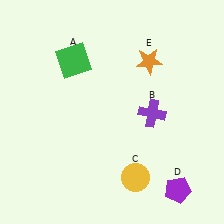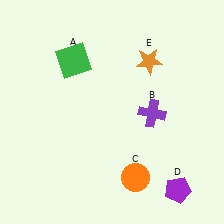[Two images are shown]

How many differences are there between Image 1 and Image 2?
There is 1 difference between the two images.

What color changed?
The circle (C) changed from yellow in Image 1 to orange in Image 2.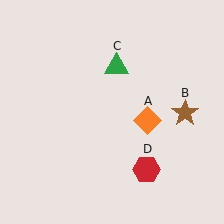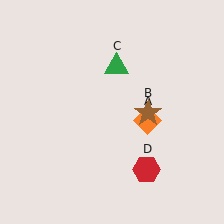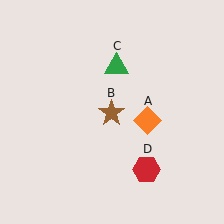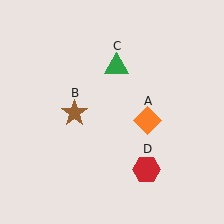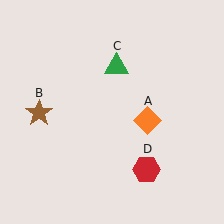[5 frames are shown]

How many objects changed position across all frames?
1 object changed position: brown star (object B).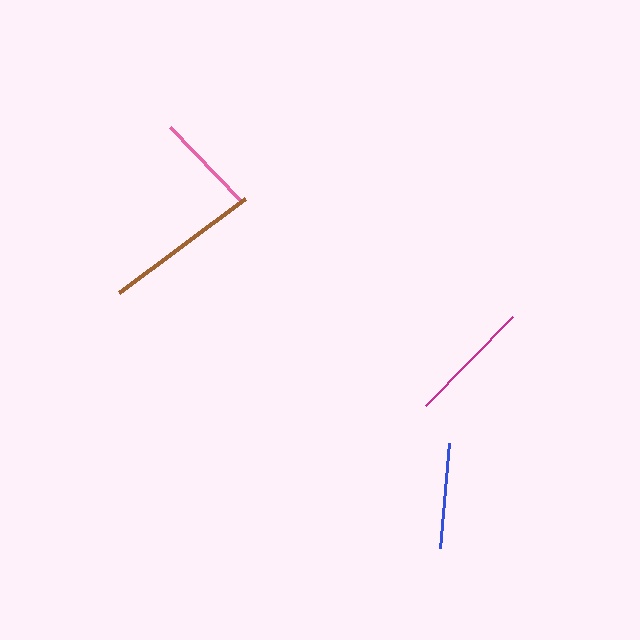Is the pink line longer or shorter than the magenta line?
The magenta line is longer than the pink line.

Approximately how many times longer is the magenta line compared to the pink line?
The magenta line is approximately 1.2 times the length of the pink line.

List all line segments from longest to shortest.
From longest to shortest: brown, magenta, blue, pink.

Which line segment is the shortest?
The pink line is the shortest at approximately 101 pixels.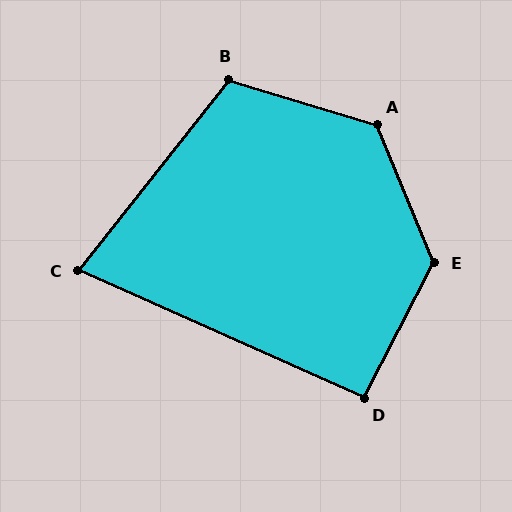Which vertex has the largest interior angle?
E, at approximately 130 degrees.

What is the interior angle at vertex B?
Approximately 111 degrees (obtuse).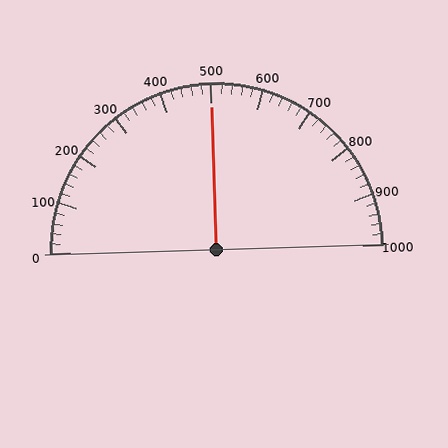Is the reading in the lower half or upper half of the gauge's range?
The reading is in the upper half of the range (0 to 1000).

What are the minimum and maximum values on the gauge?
The gauge ranges from 0 to 1000.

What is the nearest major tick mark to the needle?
The nearest major tick mark is 500.